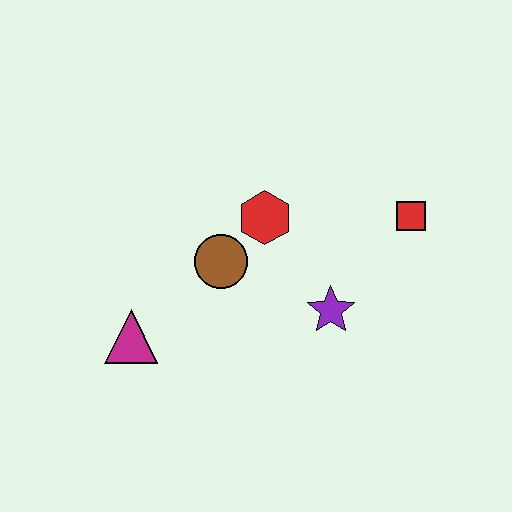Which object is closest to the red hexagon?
The brown circle is closest to the red hexagon.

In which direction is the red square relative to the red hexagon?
The red square is to the right of the red hexagon.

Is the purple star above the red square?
No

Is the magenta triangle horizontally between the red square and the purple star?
No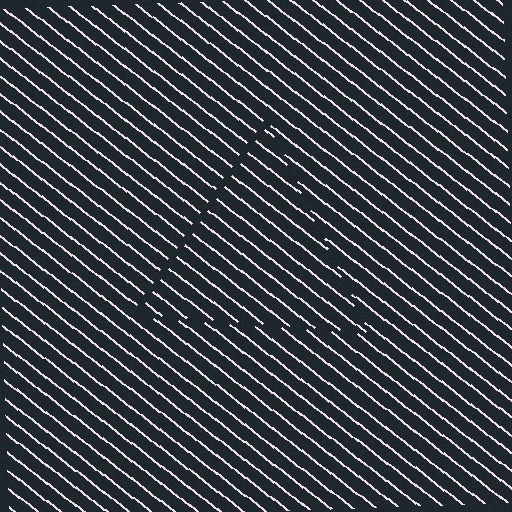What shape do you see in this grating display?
An illusory triangle. The interior of the shape contains the same grating, shifted by half a period — the contour is defined by the phase discontinuity where line-ends from the inner and outer gratings abut.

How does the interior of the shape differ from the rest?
The interior of the shape contains the same grating, shifted by half a period — the contour is defined by the phase discontinuity where line-ends from the inner and outer gratings abut.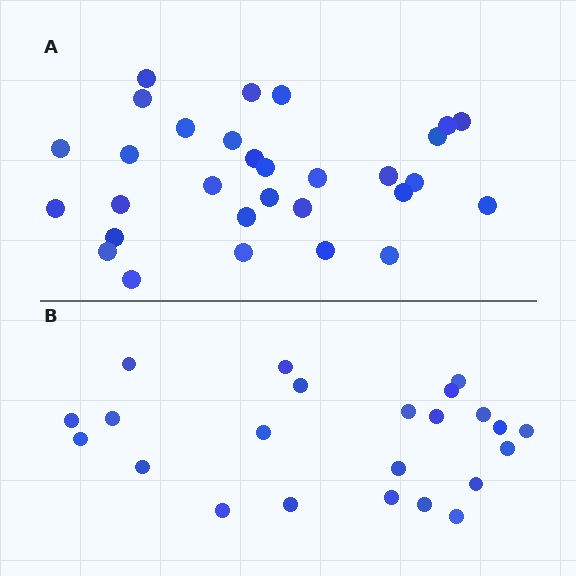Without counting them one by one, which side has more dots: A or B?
Region A (the top region) has more dots.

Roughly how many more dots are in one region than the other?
Region A has roughly 8 or so more dots than region B.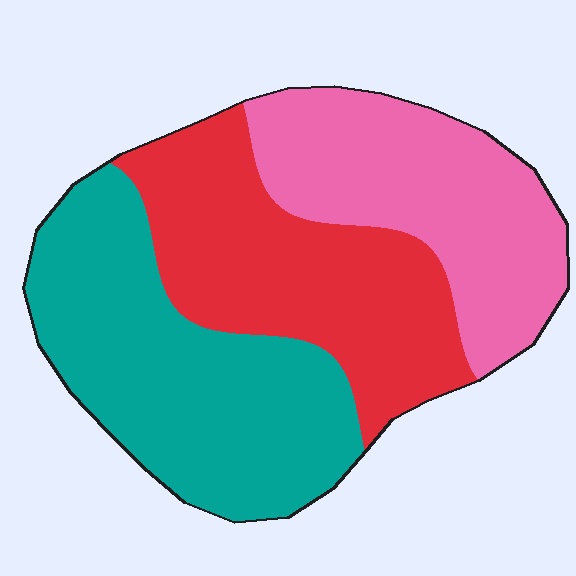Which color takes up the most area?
Teal, at roughly 40%.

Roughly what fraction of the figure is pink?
Pink takes up about one third (1/3) of the figure.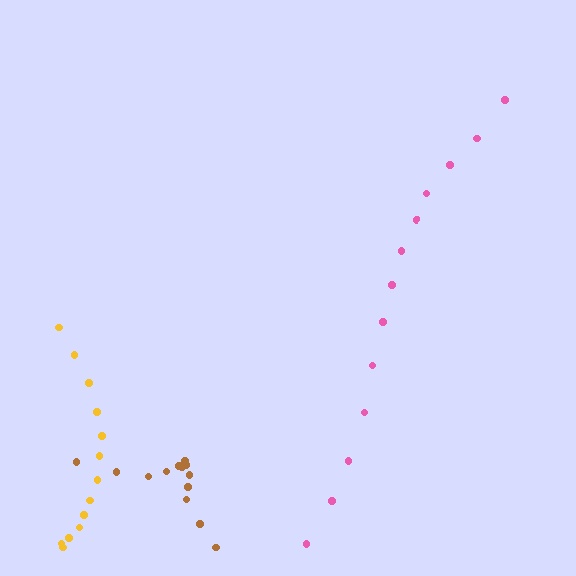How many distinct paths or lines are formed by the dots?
There are 3 distinct paths.